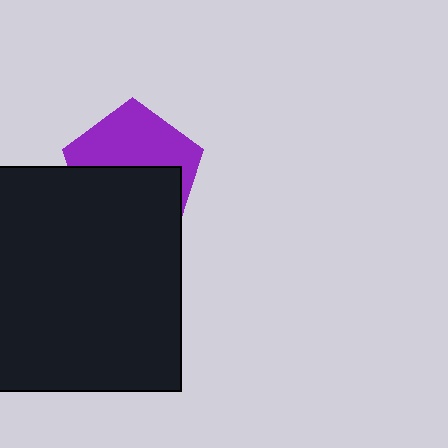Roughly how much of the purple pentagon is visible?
About half of it is visible (roughly 48%).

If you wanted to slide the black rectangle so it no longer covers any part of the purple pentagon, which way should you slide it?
Slide it down — that is the most direct way to separate the two shapes.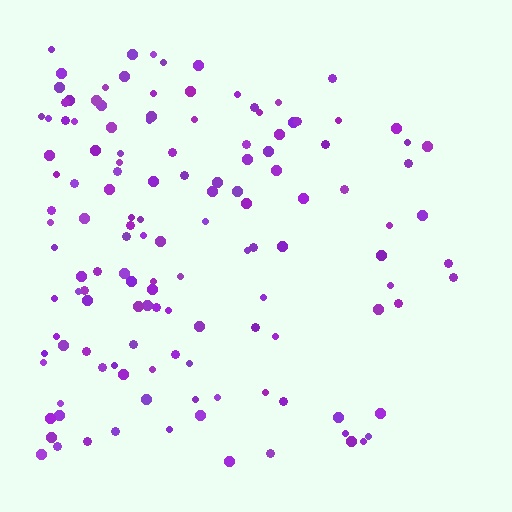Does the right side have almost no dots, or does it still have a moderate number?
Still a moderate number, just noticeably fewer than the left.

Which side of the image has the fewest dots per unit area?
The right.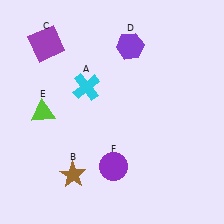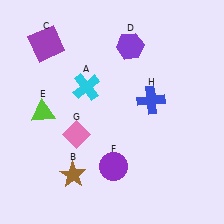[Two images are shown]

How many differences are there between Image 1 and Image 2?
There are 2 differences between the two images.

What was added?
A pink diamond (G), a blue cross (H) were added in Image 2.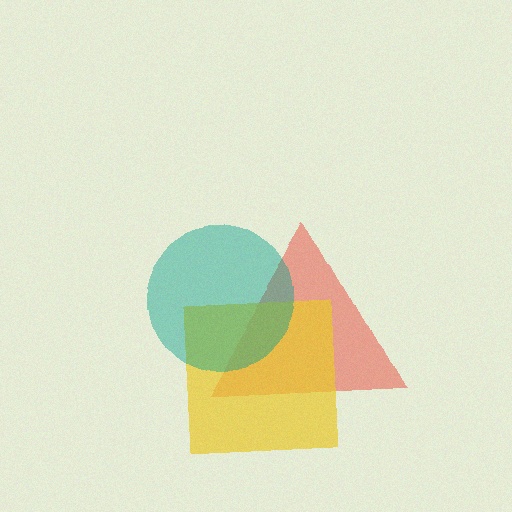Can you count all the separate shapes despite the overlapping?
Yes, there are 3 separate shapes.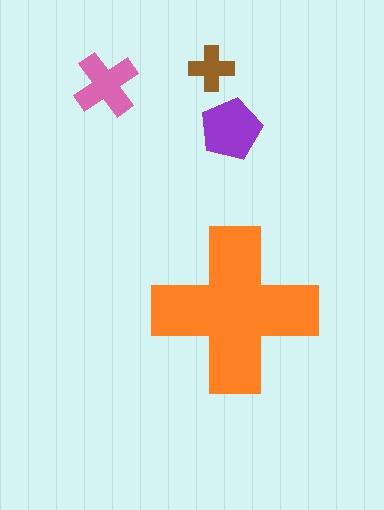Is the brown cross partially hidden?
No, the brown cross is fully visible.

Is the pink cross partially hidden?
No, the pink cross is fully visible.